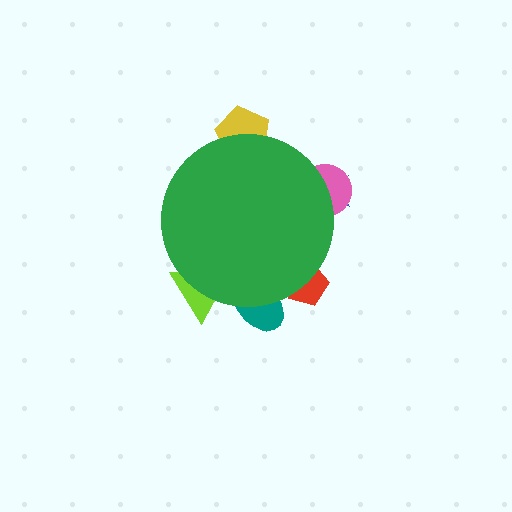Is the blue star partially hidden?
Yes, the blue star is partially hidden behind the green circle.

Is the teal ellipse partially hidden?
Yes, the teal ellipse is partially hidden behind the green circle.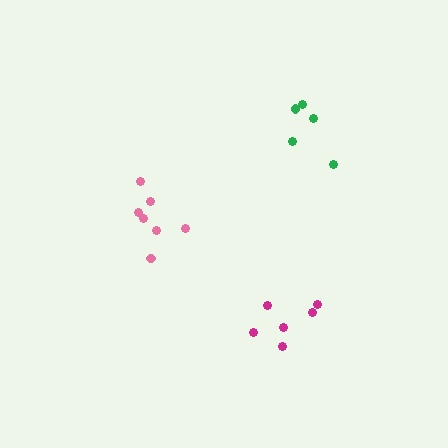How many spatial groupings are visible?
There are 3 spatial groupings.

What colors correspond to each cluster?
The clusters are colored: green, pink, magenta.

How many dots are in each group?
Group 1: 5 dots, Group 2: 7 dots, Group 3: 6 dots (18 total).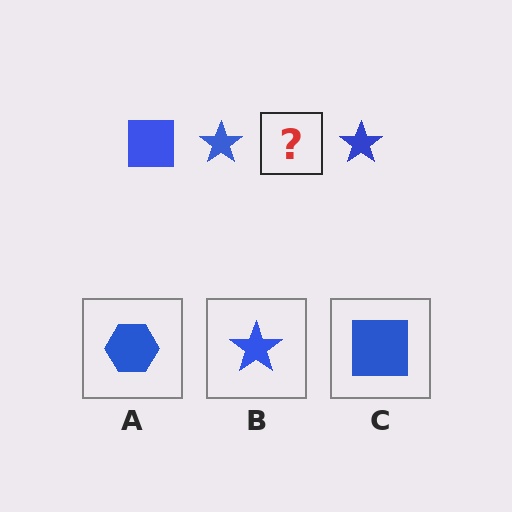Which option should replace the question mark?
Option C.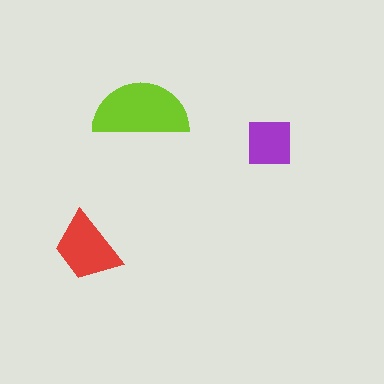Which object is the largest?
The lime semicircle.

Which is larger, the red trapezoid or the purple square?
The red trapezoid.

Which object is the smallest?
The purple square.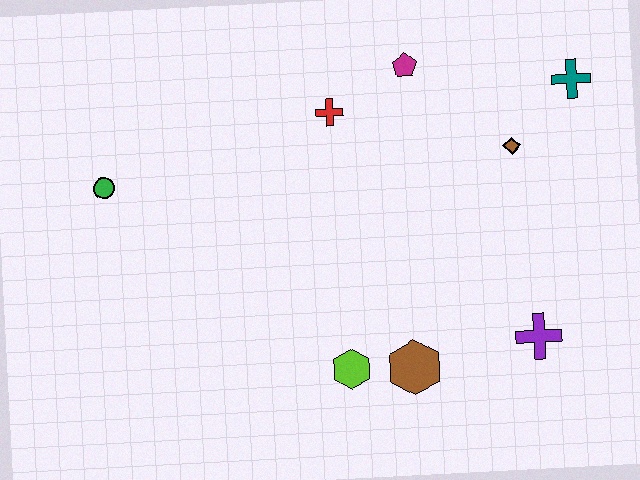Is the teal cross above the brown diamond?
Yes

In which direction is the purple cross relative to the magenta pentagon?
The purple cross is below the magenta pentagon.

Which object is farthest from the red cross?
The purple cross is farthest from the red cross.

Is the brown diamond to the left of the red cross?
No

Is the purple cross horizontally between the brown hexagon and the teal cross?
Yes